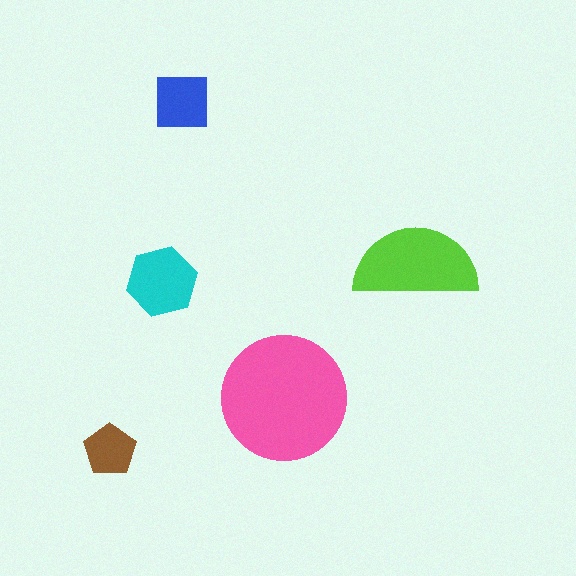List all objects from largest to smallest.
The pink circle, the lime semicircle, the cyan hexagon, the blue square, the brown pentagon.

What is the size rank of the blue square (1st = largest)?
4th.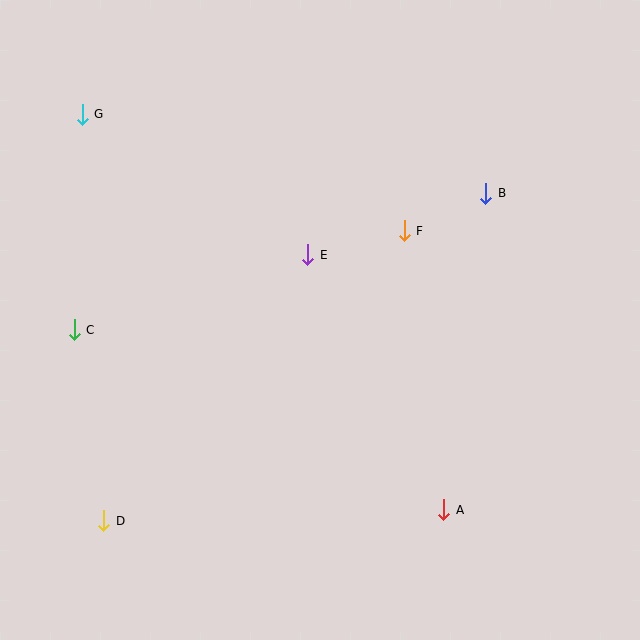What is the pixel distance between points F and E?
The distance between F and E is 99 pixels.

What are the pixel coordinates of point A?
Point A is at (444, 510).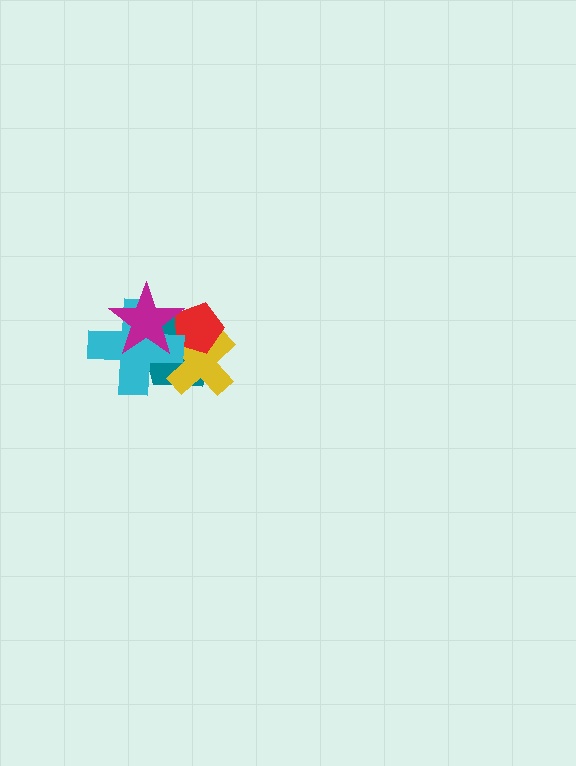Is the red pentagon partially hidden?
Yes, it is partially covered by another shape.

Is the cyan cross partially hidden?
Yes, it is partially covered by another shape.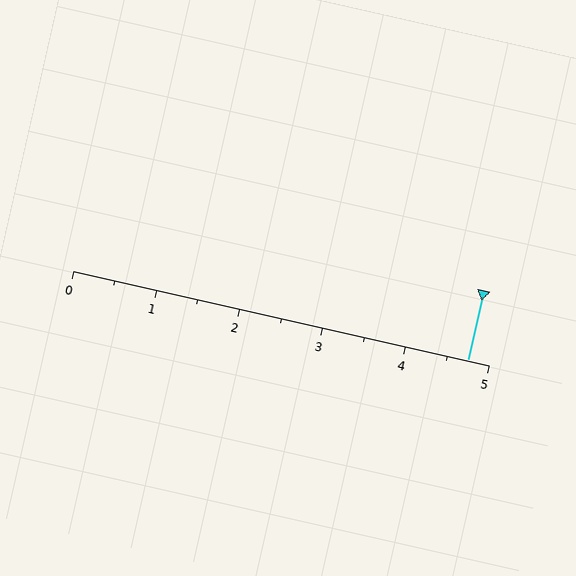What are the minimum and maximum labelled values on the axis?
The axis runs from 0 to 5.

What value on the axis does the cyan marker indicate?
The marker indicates approximately 4.8.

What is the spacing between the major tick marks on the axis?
The major ticks are spaced 1 apart.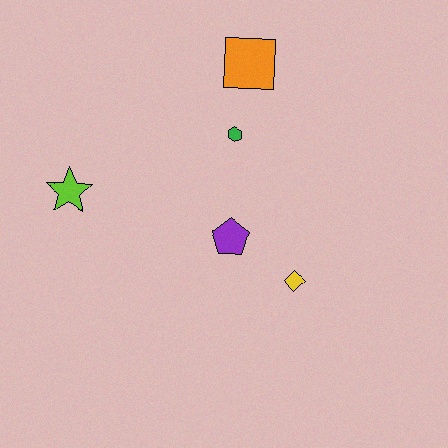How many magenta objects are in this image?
There are no magenta objects.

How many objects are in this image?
There are 5 objects.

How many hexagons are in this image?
There is 1 hexagon.